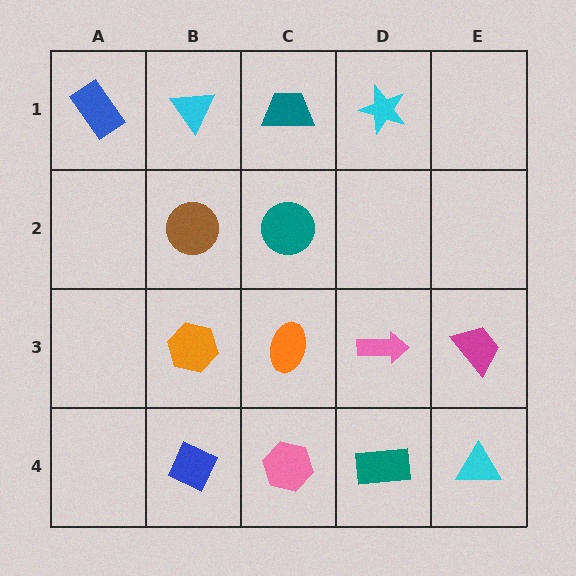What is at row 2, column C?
A teal circle.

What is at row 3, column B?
An orange hexagon.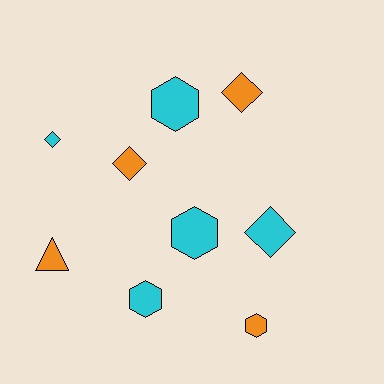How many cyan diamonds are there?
There are 2 cyan diamonds.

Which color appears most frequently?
Cyan, with 5 objects.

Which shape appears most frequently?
Diamond, with 4 objects.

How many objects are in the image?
There are 9 objects.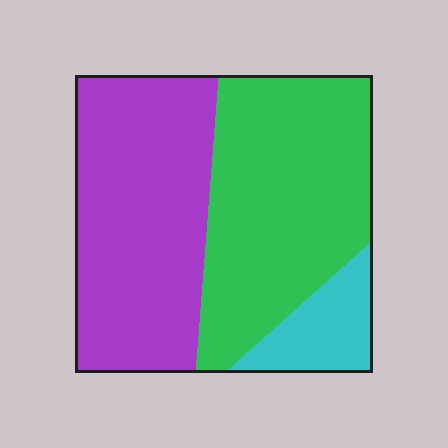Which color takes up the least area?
Cyan, at roughly 10%.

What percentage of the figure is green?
Green covers roughly 45% of the figure.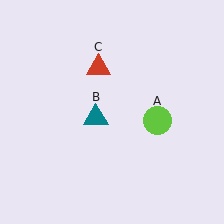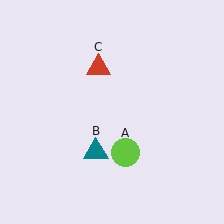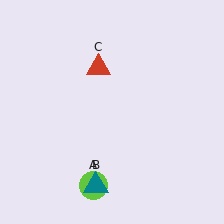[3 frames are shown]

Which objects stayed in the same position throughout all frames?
Red triangle (object C) remained stationary.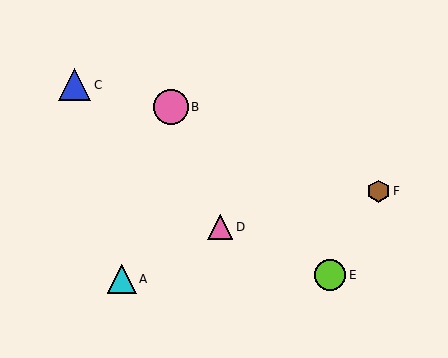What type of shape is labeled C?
Shape C is a blue triangle.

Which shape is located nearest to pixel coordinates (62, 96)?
The blue triangle (labeled C) at (75, 85) is nearest to that location.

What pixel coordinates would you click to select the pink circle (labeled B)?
Click at (171, 107) to select the pink circle B.